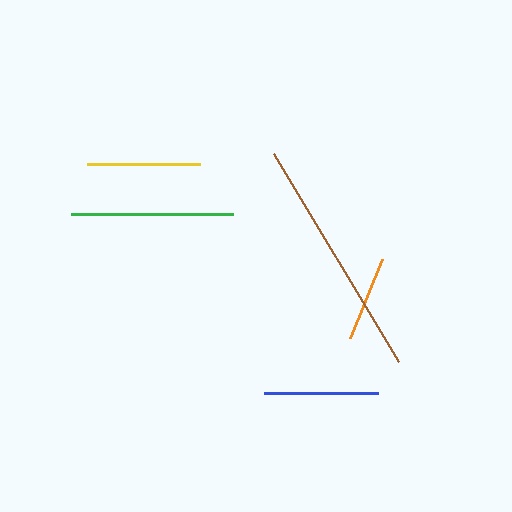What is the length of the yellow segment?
The yellow segment is approximately 113 pixels long.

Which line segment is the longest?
The brown line is the longest at approximately 243 pixels.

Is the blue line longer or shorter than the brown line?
The brown line is longer than the blue line.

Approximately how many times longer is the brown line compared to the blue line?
The brown line is approximately 2.1 times the length of the blue line.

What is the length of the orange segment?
The orange segment is approximately 85 pixels long.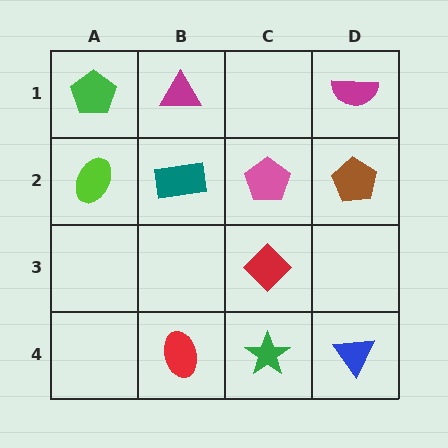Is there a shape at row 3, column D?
No, that cell is empty.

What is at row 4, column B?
A red ellipse.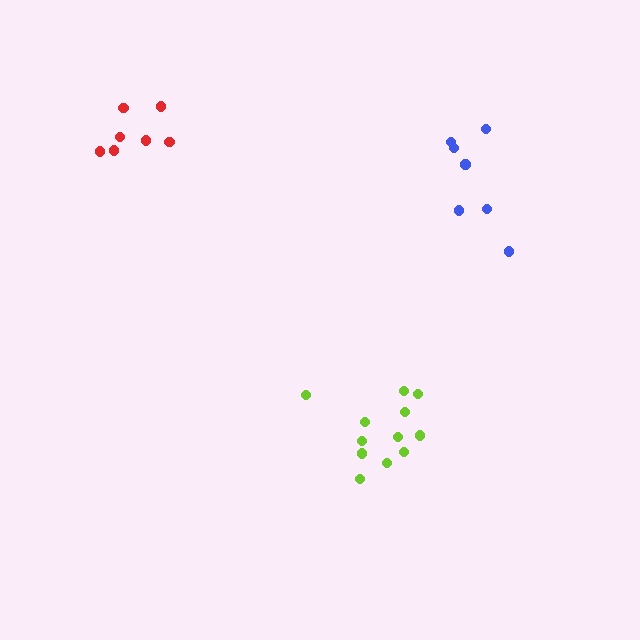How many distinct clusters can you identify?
There are 3 distinct clusters.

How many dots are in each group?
Group 1: 12 dots, Group 2: 7 dots, Group 3: 7 dots (26 total).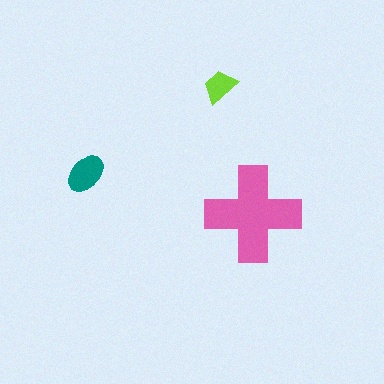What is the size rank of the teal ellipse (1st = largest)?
2nd.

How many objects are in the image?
There are 3 objects in the image.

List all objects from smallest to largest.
The lime trapezoid, the teal ellipse, the pink cross.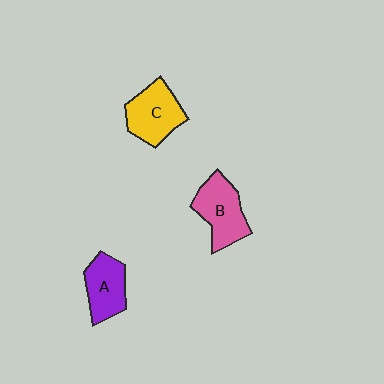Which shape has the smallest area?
Shape A (purple).